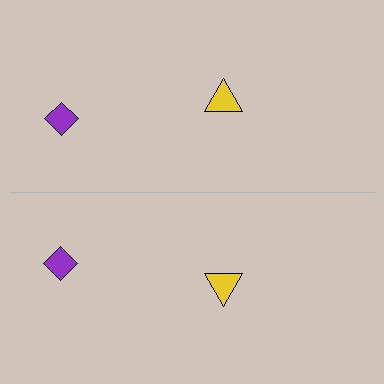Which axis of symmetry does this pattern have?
The pattern has a horizontal axis of symmetry running through the center of the image.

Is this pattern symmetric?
Yes, this pattern has bilateral (reflection) symmetry.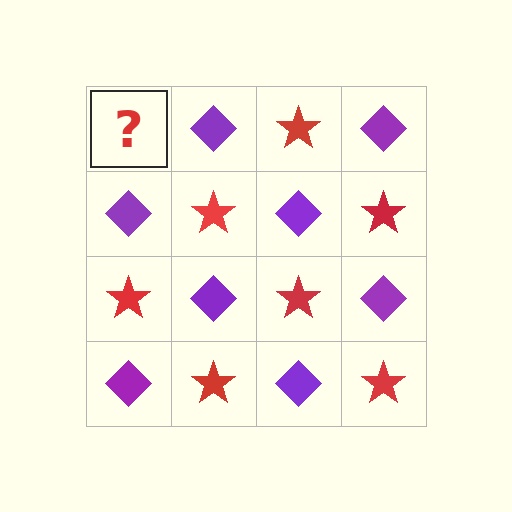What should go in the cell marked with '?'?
The missing cell should contain a red star.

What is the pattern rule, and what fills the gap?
The rule is that it alternates red star and purple diamond in a checkerboard pattern. The gap should be filled with a red star.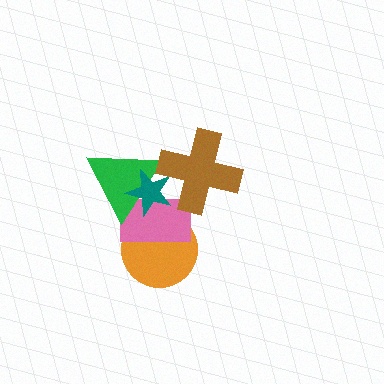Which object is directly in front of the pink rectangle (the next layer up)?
The green triangle is directly in front of the pink rectangle.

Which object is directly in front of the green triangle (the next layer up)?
The teal star is directly in front of the green triangle.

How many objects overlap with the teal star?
3 objects overlap with the teal star.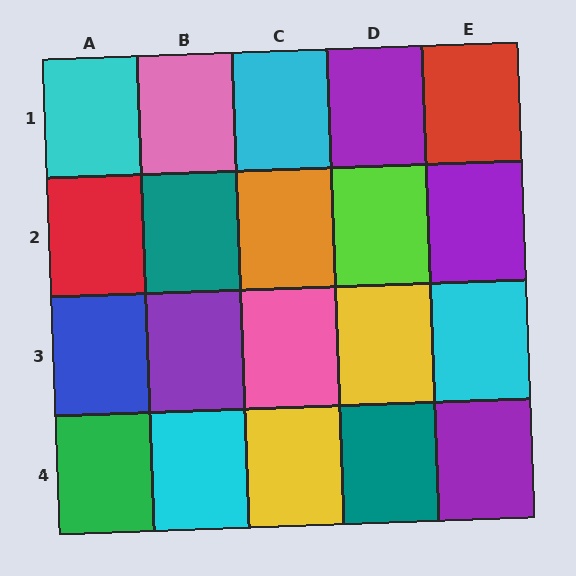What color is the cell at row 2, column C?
Orange.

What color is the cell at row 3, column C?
Pink.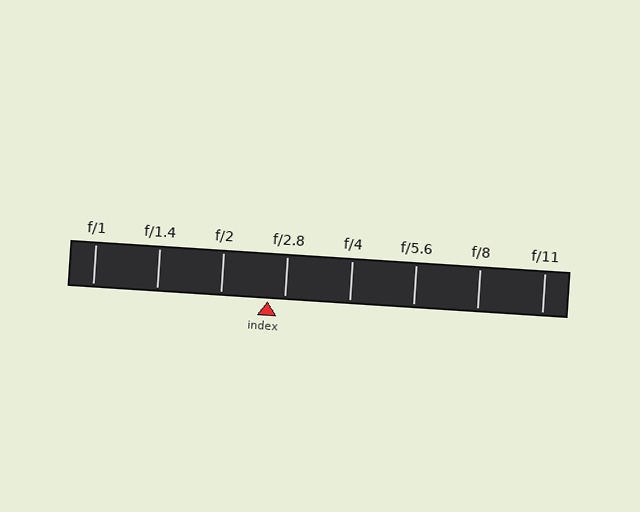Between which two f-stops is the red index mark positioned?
The index mark is between f/2 and f/2.8.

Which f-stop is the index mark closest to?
The index mark is closest to f/2.8.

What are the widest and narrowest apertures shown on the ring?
The widest aperture shown is f/1 and the narrowest is f/11.